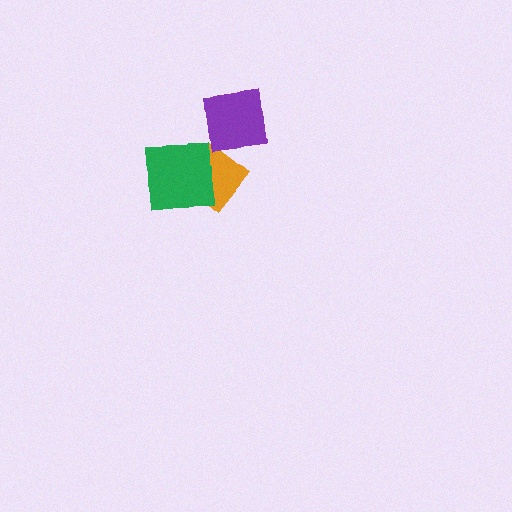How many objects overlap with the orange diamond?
1 object overlaps with the orange diamond.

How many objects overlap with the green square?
1 object overlaps with the green square.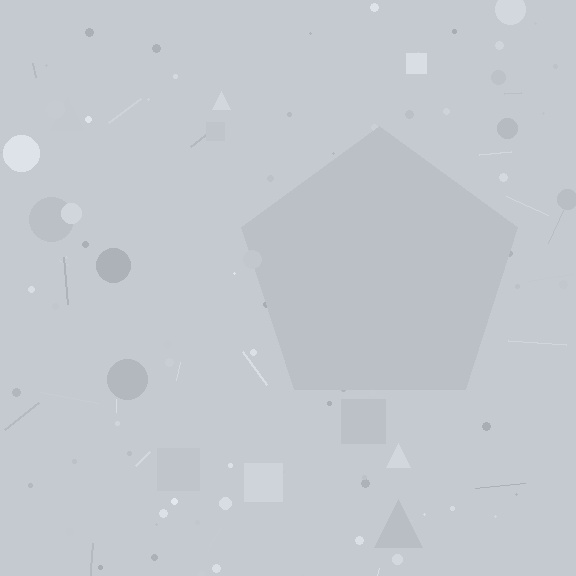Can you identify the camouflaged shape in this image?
The camouflaged shape is a pentagon.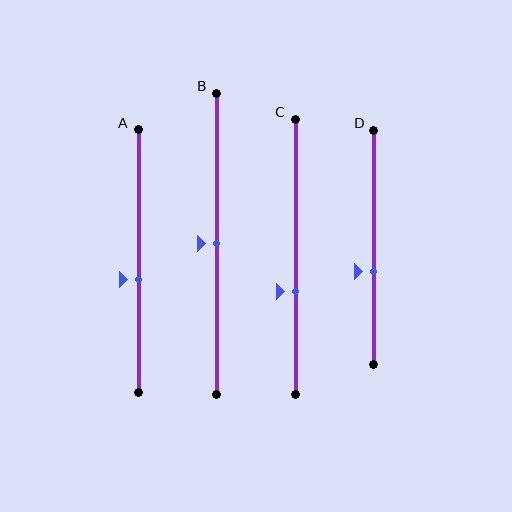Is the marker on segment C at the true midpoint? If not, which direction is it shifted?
No, the marker on segment C is shifted downward by about 12% of the segment length.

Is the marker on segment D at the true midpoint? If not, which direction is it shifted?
No, the marker on segment D is shifted downward by about 11% of the segment length.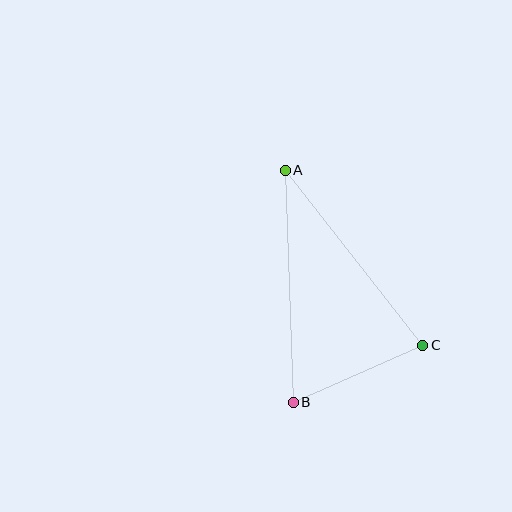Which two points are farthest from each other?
Points A and B are farthest from each other.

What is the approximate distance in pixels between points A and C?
The distance between A and C is approximately 223 pixels.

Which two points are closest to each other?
Points B and C are closest to each other.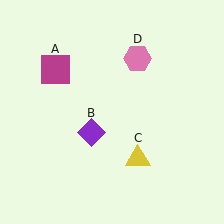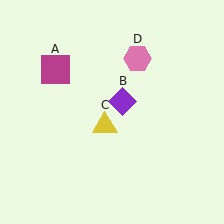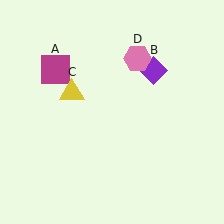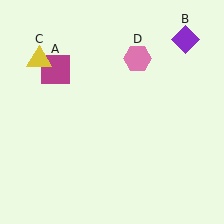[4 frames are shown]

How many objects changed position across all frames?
2 objects changed position: purple diamond (object B), yellow triangle (object C).